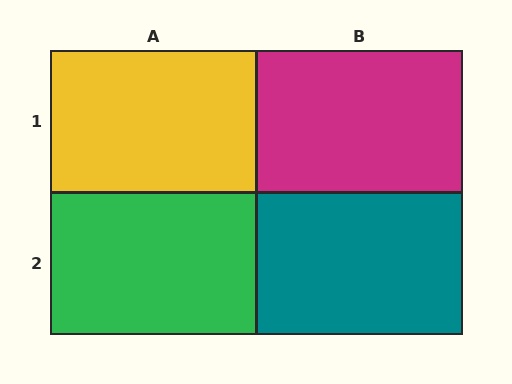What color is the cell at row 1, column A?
Yellow.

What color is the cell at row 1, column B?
Magenta.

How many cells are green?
1 cell is green.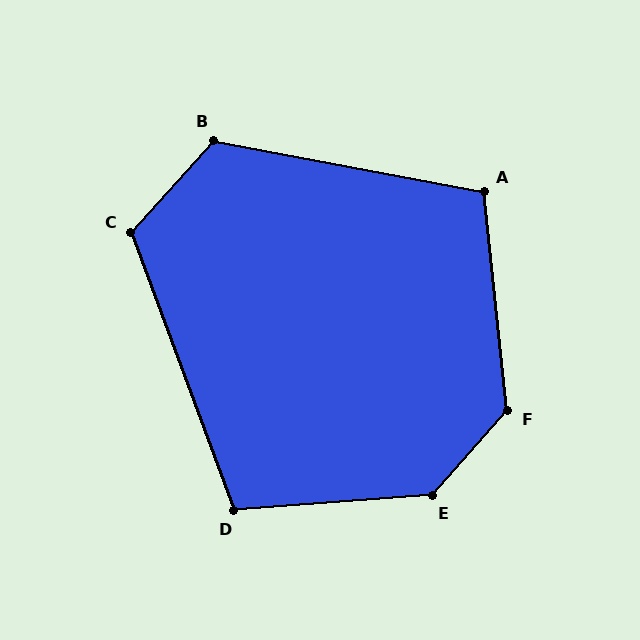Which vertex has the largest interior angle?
E, at approximately 136 degrees.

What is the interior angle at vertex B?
Approximately 121 degrees (obtuse).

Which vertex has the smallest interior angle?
D, at approximately 106 degrees.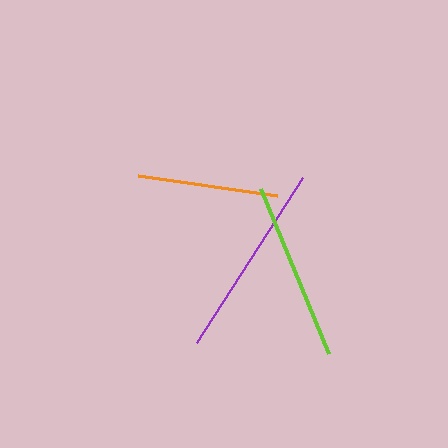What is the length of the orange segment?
The orange segment is approximately 141 pixels long.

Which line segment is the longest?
The purple line is the longest at approximately 197 pixels.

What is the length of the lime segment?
The lime segment is approximately 179 pixels long.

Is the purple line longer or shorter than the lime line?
The purple line is longer than the lime line.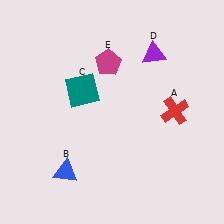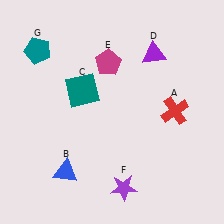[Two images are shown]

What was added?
A purple star (F), a teal pentagon (G) were added in Image 2.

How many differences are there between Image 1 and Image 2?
There are 2 differences between the two images.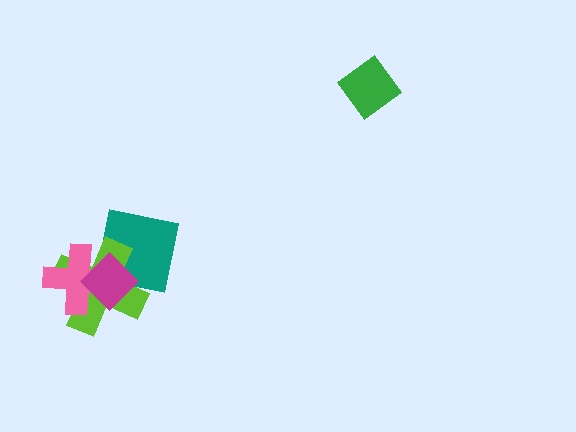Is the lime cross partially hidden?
Yes, it is partially covered by another shape.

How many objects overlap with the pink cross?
3 objects overlap with the pink cross.